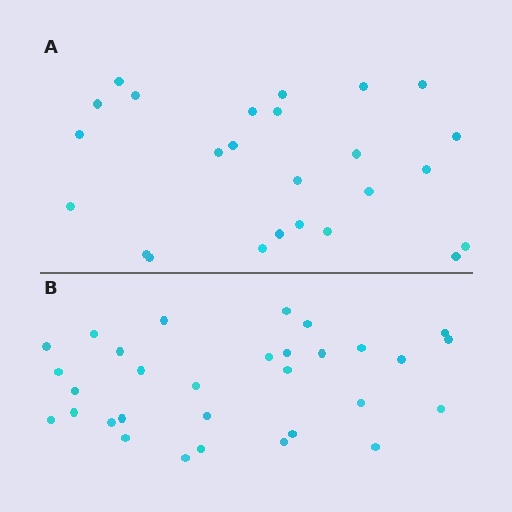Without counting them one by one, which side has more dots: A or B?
Region B (the bottom region) has more dots.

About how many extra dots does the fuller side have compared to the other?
Region B has about 6 more dots than region A.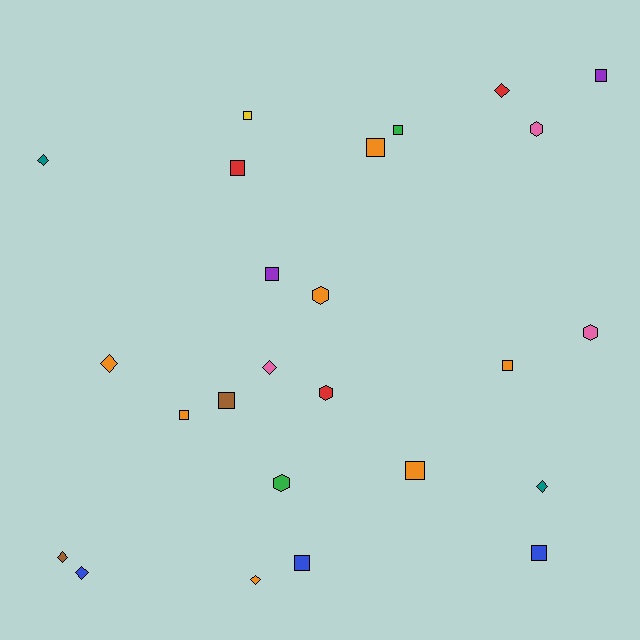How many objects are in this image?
There are 25 objects.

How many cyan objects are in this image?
There are no cyan objects.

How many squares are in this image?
There are 12 squares.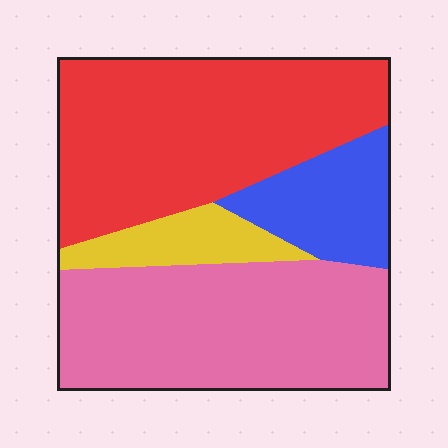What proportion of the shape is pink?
Pink covers roughly 40% of the shape.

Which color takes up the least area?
Yellow, at roughly 10%.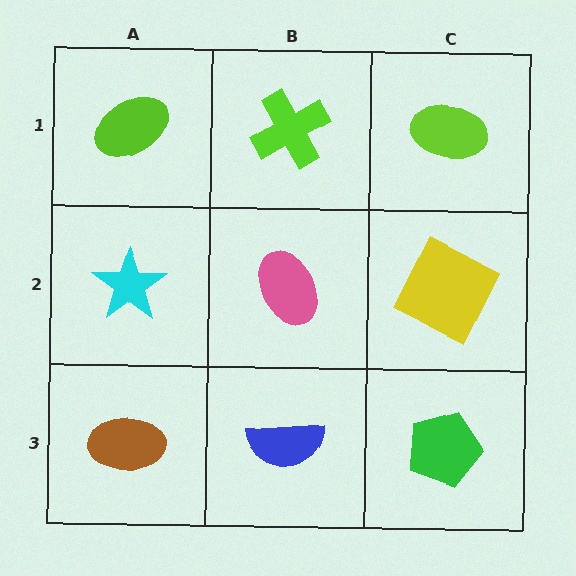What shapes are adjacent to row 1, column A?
A cyan star (row 2, column A), a lime cross (row 1, column B).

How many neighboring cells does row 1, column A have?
2.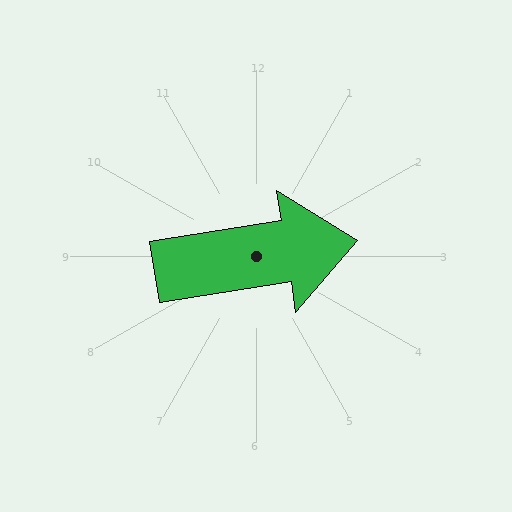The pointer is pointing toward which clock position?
Roughly 3 o'clock.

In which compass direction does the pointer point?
East.